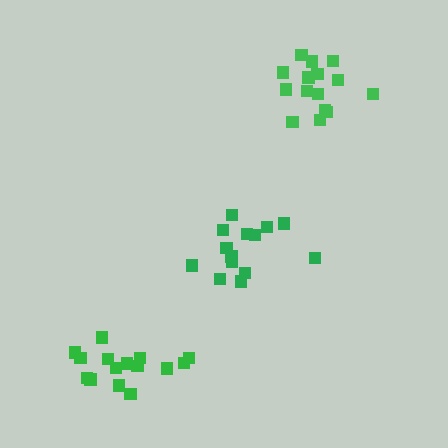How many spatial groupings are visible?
There are 3 spatial groupings.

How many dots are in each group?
Group 1: 14 dots, Group 2: 15 dots, Group 3: 15 dots (44 total).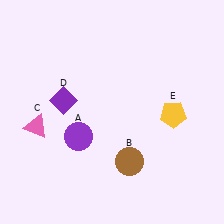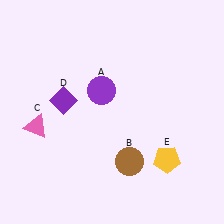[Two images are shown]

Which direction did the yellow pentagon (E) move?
The yellow pentagon (E) moved down.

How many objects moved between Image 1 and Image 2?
2 objects moved between the two images.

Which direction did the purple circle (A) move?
The purple circle (A) moved up.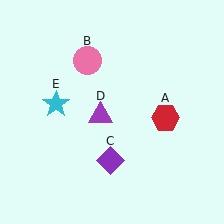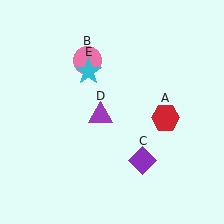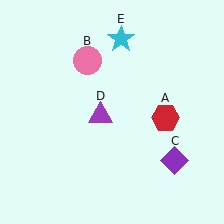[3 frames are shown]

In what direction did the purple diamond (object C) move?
The purple diamond (object C) moved right.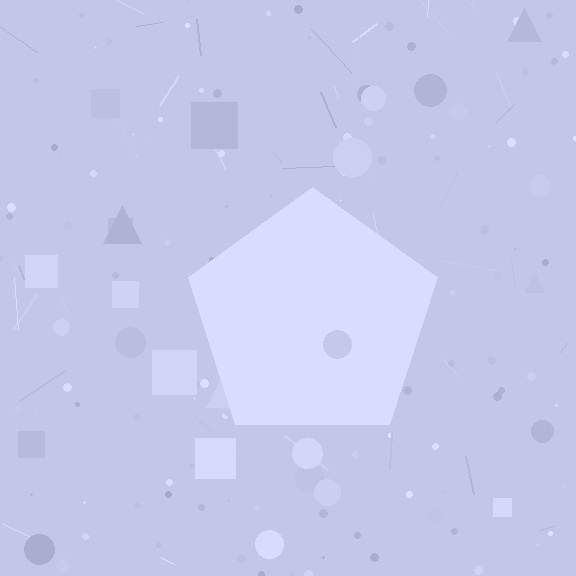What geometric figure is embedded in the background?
A pentagon is embedded in the background.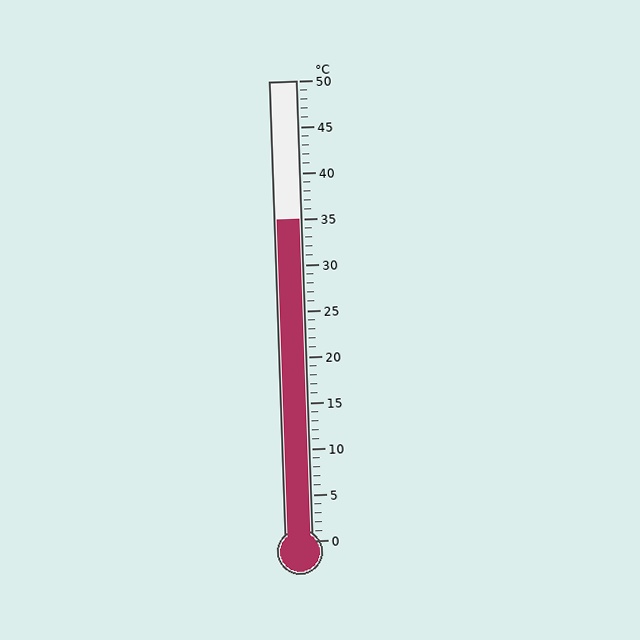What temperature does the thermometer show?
The thermometer shows approximately 35°C.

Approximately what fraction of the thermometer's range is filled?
The thermometer is filled to approximately 70% of its range.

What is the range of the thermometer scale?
The thermometer scale ranges from 0°C to 50°C.